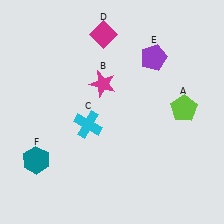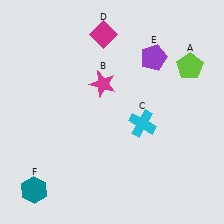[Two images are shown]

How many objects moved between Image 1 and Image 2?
3 objects moved between the two images.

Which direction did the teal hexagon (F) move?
The teal hexagon (F) moved down.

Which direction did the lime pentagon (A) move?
The lime pentagon (A) moved up.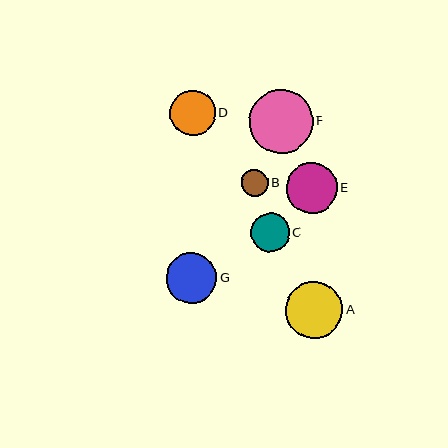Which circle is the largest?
Circle F is the largest with a size of approximately 64 pixels.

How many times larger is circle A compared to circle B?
Circle A is approximately 2.1 times the size of circle B.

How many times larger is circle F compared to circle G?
Circle F is approximately 1.3 times the size of circle G.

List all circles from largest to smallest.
From largest to smallest: F, A, E, G, D, C, B.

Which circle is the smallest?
Circle B is the smallest with a size of approximately 27 pixels.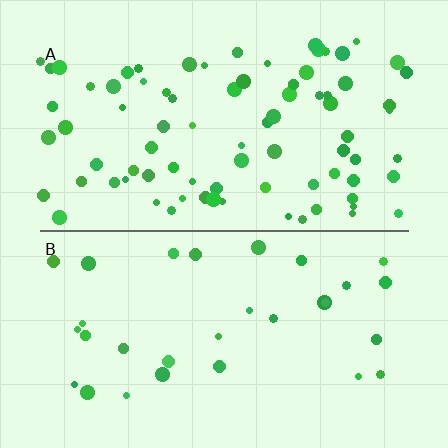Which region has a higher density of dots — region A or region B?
A (the top).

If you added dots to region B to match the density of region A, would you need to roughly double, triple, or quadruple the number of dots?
Approximately triple.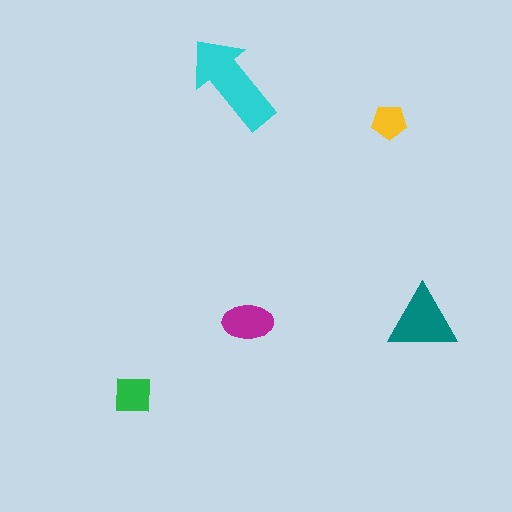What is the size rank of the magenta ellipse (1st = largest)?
3rd.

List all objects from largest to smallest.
The cyan arrow, the teal triangle, the magenta ellipse, the green square, the yellow pentagon.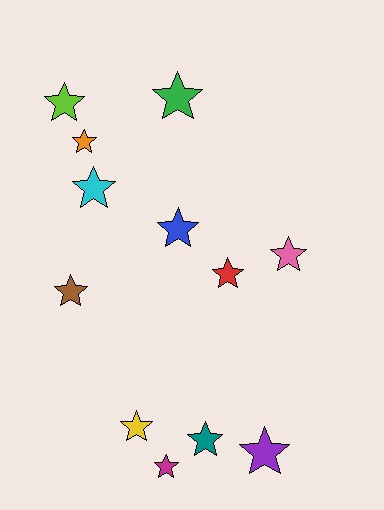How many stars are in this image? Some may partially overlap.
There are 12 stars.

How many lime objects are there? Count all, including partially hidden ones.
There is 1 lime object.